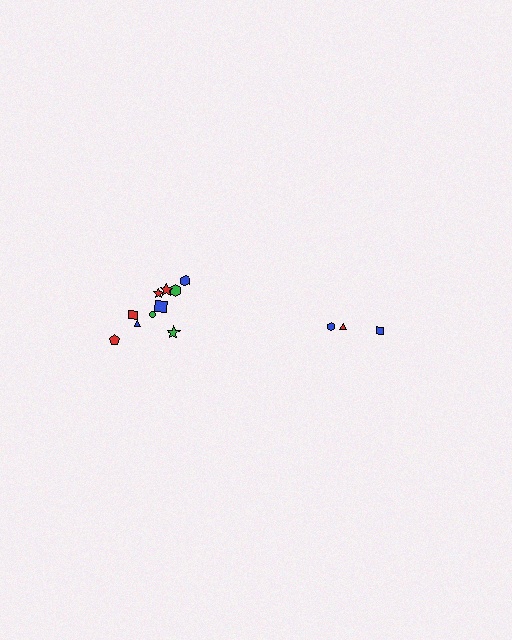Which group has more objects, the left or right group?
The left group.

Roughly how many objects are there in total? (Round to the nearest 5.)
Roughly 15 objects in total.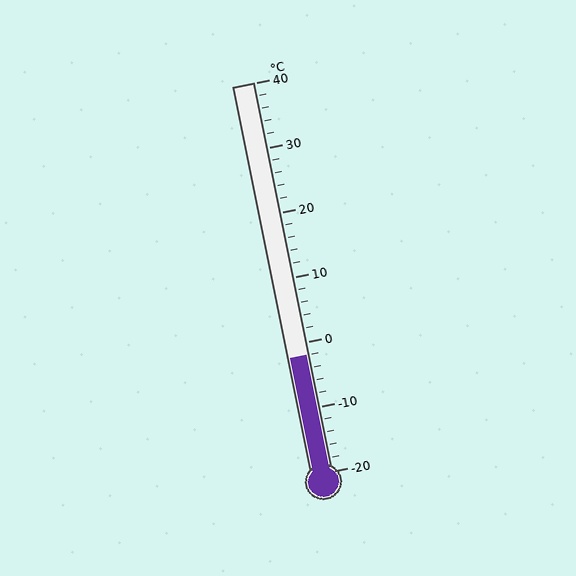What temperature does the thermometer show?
The thermometer shows approximately -2°C.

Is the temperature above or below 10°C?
The temperature is below 10°C.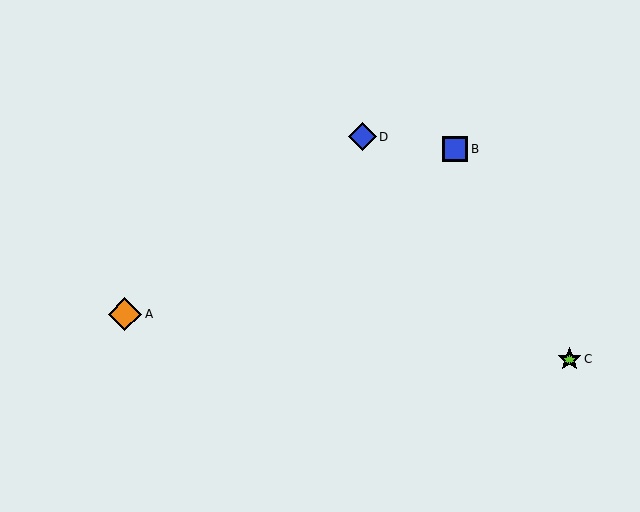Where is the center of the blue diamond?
The center of the blue diamond is at (363, 137).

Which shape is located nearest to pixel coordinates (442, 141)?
The blue square (labeled B) at (455, 149) is nearest to that location.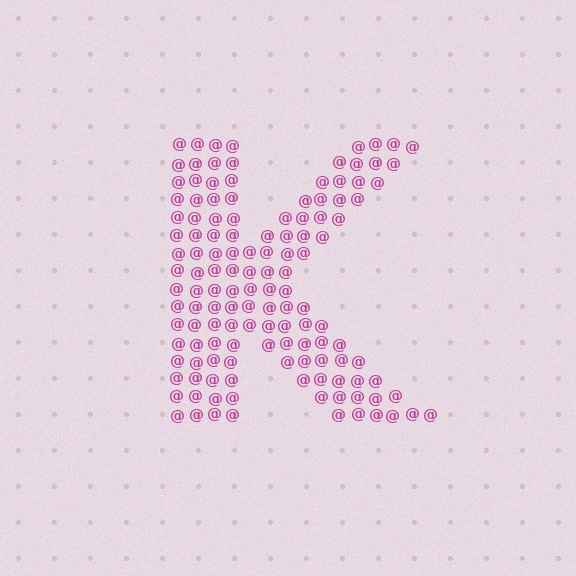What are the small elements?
The small elements are at signs.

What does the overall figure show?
The overall figure shows the letter K.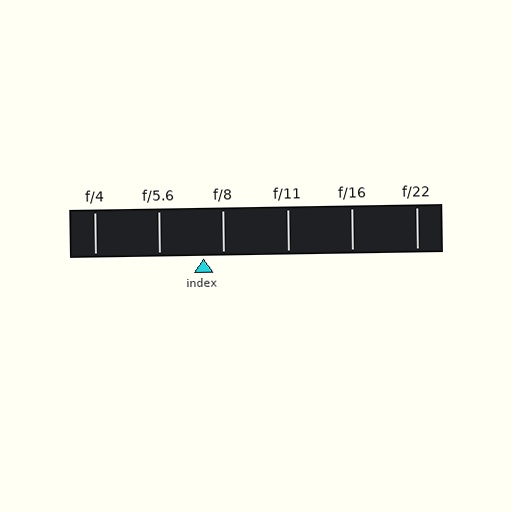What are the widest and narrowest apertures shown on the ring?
The widest aperture shown is f/4 and the narrowest is f/22.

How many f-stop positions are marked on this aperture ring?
There are 6 f-stop positions marked.